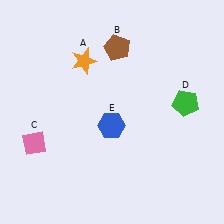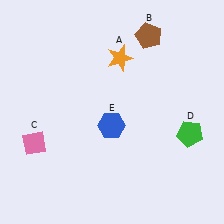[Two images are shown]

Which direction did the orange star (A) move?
The orange star (A) moved right.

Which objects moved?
The objects that moved are: the orange star (A), the brown pentagon (B), the green pentagon (D).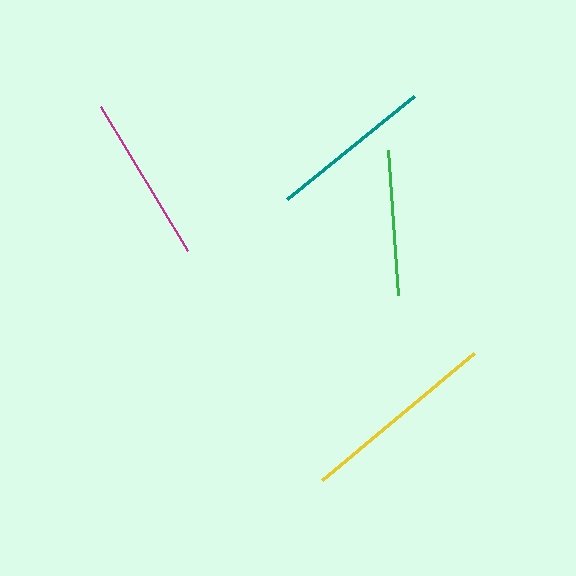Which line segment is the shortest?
The green line is the shortest at approximately 145 pixels.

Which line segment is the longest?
The yellow line is the longest at approximately 197 pixels.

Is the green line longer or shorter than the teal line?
The teal line is longer than the green line.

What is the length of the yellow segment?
The yellow segment is approximately 197 pixels long.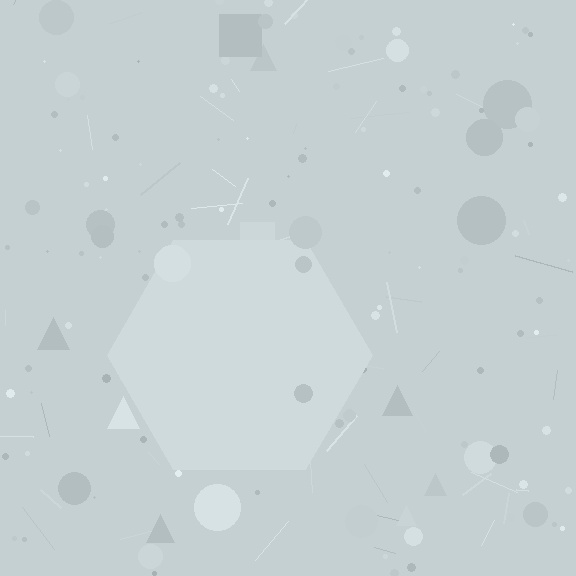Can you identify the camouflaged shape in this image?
The camouflaged shape is a hexagon.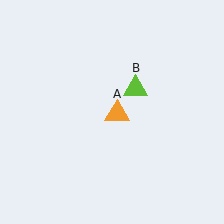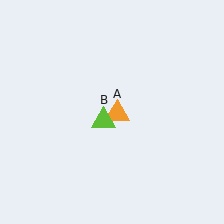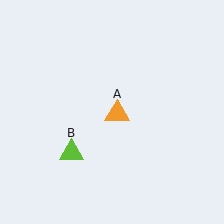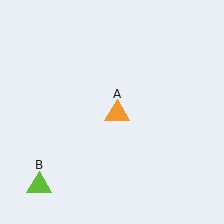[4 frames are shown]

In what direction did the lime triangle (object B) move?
The lime triangle (object B) moved down and to the left.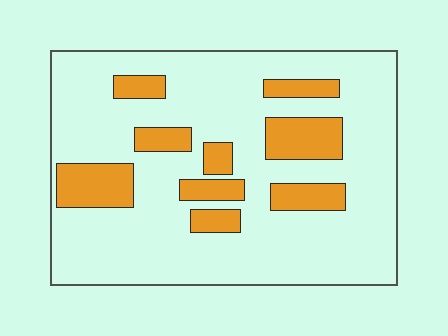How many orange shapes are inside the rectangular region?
9.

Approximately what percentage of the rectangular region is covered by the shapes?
Approximately 20%.